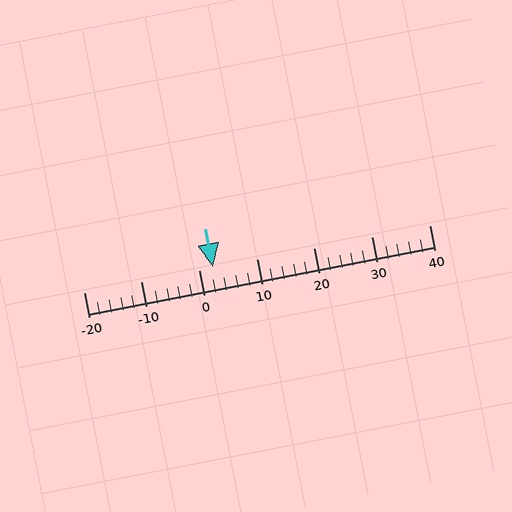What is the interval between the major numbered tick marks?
The major tick marks are spaced 10 units apart.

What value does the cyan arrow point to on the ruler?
The cyan arrow points to approximately 2.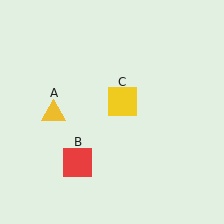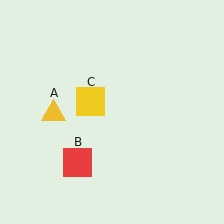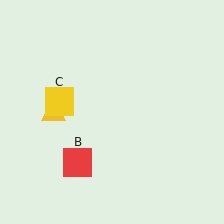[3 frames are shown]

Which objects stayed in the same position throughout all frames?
Yellow triangle (object A) and red square (object B) remained stationary.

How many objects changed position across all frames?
1 object changed position: yellow square (object C).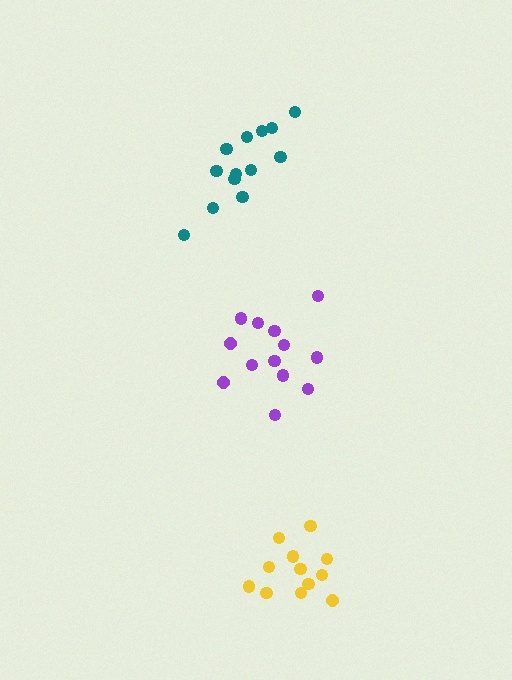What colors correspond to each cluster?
The clusters are colored: teal, purple, yellow.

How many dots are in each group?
Group 1: 13 dots, Group 2: 13 dots, Group 3: 12 dots (38 total).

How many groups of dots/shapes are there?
There are 3 groups.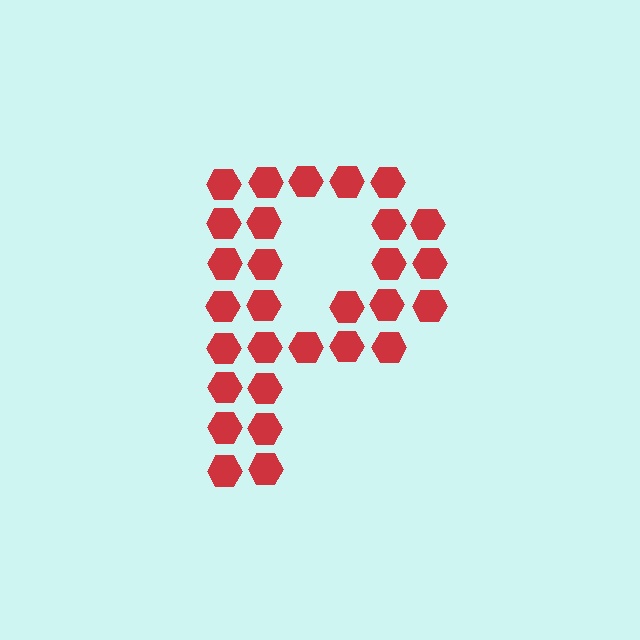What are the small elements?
The small elements are hexagons.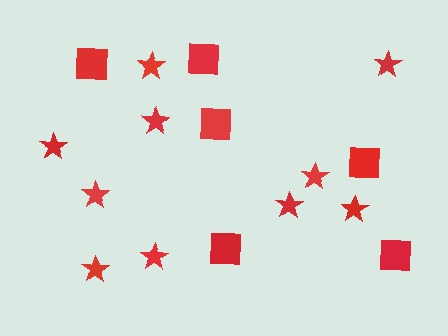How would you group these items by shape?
There are 2 groups: one group of stars (10) and one group of squares (6).